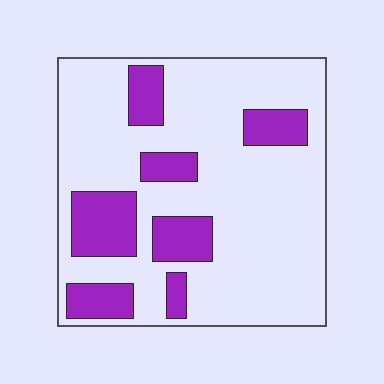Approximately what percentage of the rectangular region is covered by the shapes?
Approximately 25%.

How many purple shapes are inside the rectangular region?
7.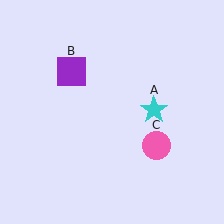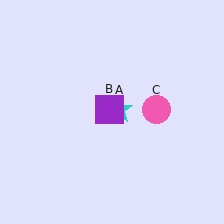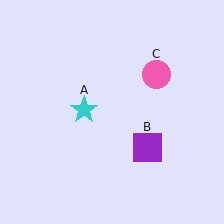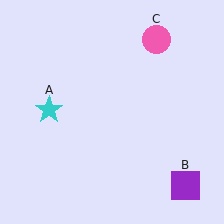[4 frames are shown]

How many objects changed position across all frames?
3 objects changed position: cyan star (object A), purple square (object B), pink circle (object C).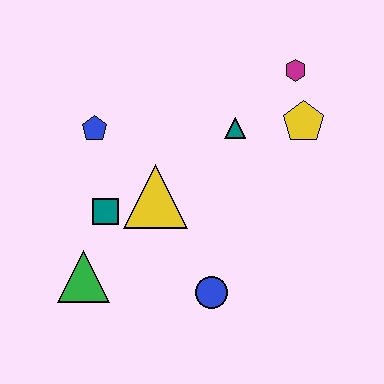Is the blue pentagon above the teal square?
Yes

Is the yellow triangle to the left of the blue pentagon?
No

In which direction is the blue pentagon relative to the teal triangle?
The blue pentagon is to the left of the teal triangle.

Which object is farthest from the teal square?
The magenta hexagon is farthest from the teal square.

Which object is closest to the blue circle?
The yellow triangle is closest to the blue circle.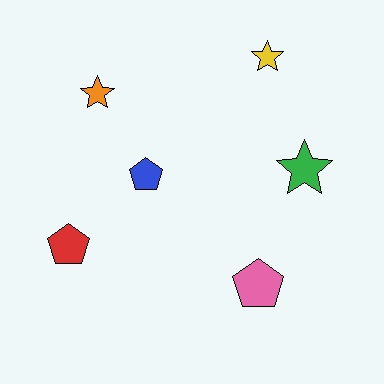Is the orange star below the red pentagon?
No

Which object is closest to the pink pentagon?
The green star is closest to the pink pentagon.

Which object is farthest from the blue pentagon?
The yellow star is farthest from the blue pentagon.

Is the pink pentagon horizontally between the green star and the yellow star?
No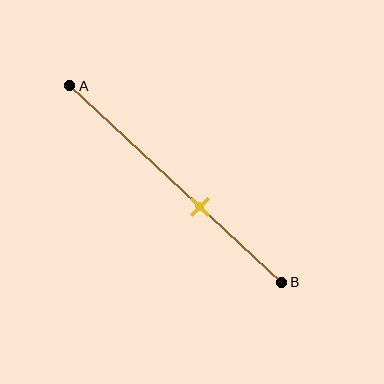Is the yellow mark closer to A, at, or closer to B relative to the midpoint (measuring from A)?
The yellow mark is closer to point B than the midpoint of segment AB.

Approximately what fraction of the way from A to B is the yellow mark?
The yellow mark is approximately 60% of the way from A to B.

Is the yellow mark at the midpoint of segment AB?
No, the mark is at about 60% from A, not at the 50% midpoint.